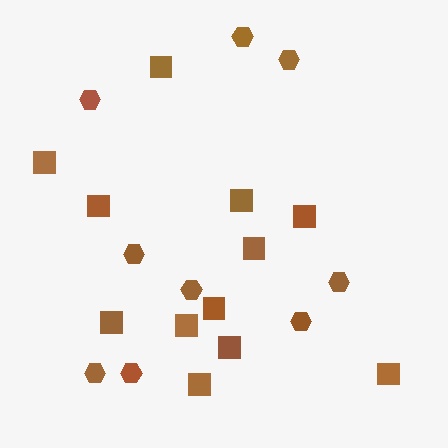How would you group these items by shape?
There are 2 groups: one group of squares (12) and one group of hexagons (9).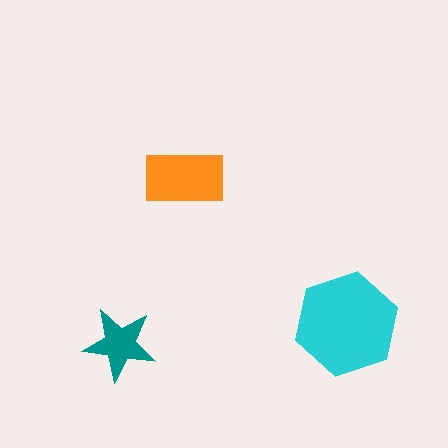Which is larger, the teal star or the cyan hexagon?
The cyan hexagon.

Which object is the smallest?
The teal star.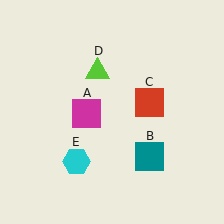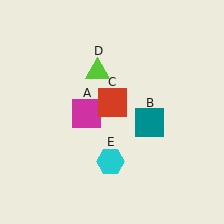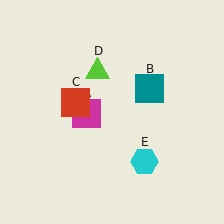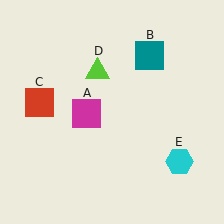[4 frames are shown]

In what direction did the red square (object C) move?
The red square (object C) moved left.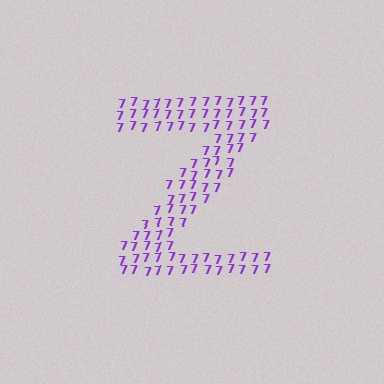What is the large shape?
The large shape is the letter Z.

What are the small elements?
The small elements are digit 7's.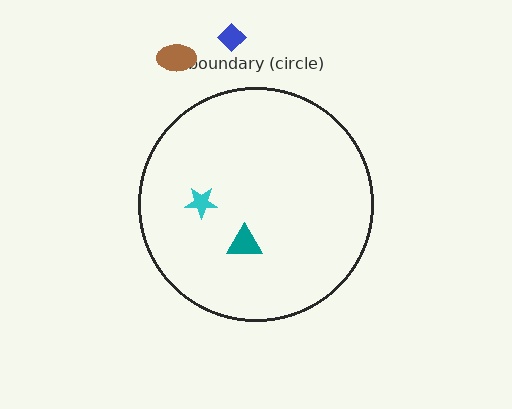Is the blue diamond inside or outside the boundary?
Outside.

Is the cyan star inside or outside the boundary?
Inside.